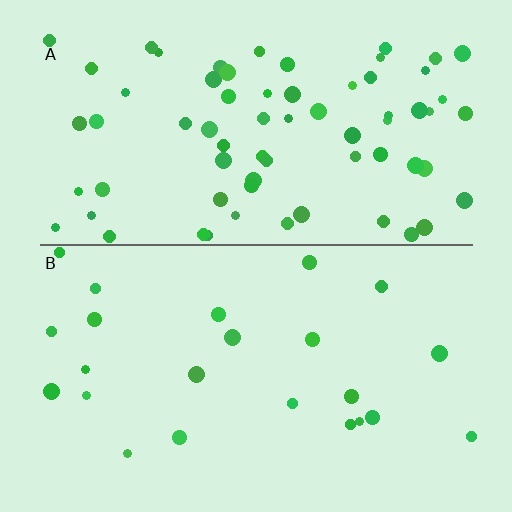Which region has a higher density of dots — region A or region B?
A (the top).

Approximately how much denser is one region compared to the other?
Approximately 3.0× — region A over region B.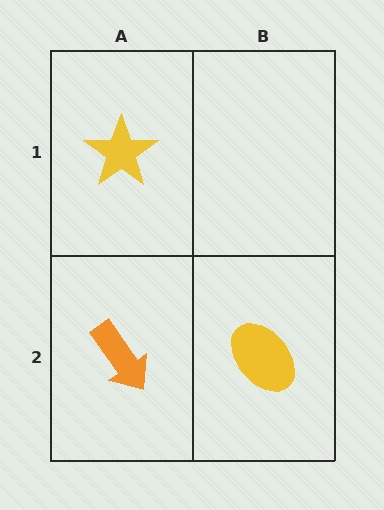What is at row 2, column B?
A yellow ellipse.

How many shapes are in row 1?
1 shape.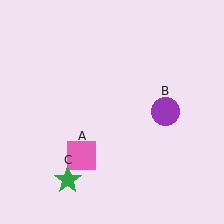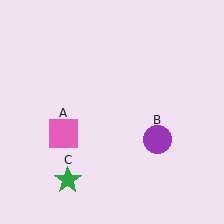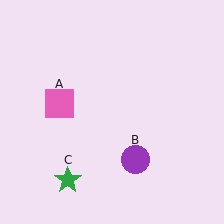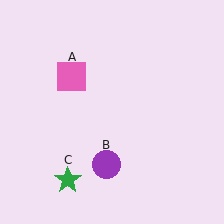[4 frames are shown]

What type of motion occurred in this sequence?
The pink square (object A), purple circle (object B) rotated clockwise around the center of the scene.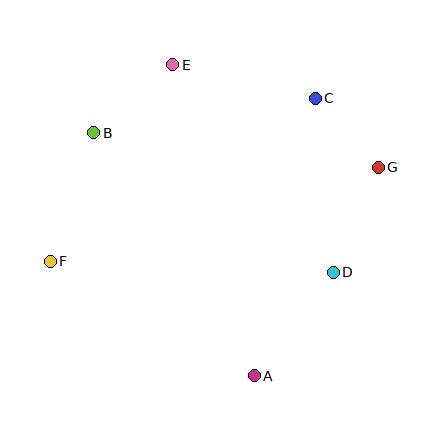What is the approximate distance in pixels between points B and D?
The distance between B and D is approximately 277 pixels.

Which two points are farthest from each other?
Points F and G are farthest from each other.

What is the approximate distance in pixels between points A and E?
The distance between A and E is approximately 322 pixels.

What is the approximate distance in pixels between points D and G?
The distance between D and G is approximately 114 pixels.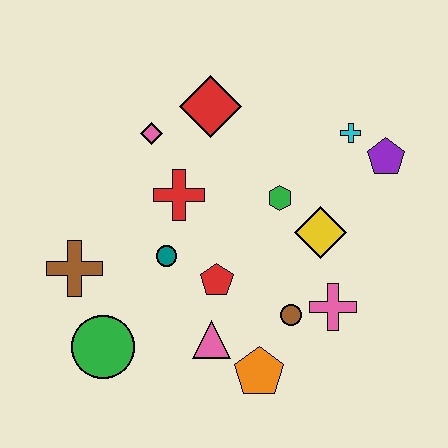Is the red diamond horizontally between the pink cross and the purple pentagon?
No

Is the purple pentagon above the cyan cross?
No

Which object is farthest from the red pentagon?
The purple pentagon is farthest from the red pentagon.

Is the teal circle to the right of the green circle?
Yes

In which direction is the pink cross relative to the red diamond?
The pink cross is below the red diamond.